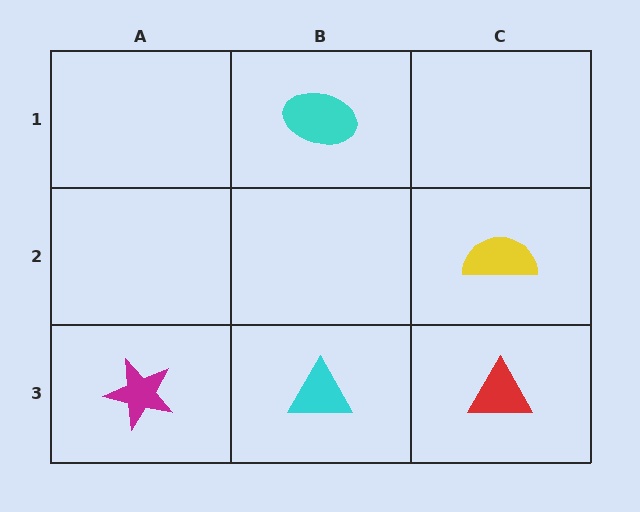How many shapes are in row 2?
1 shape.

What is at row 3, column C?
A red triangle.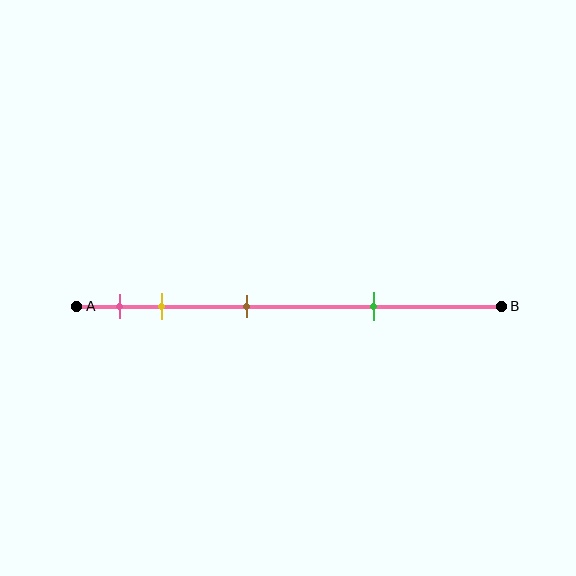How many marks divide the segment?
There are 4 marks dividing the segment.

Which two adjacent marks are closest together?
The pink and yellow marks are the closest adjacent pair.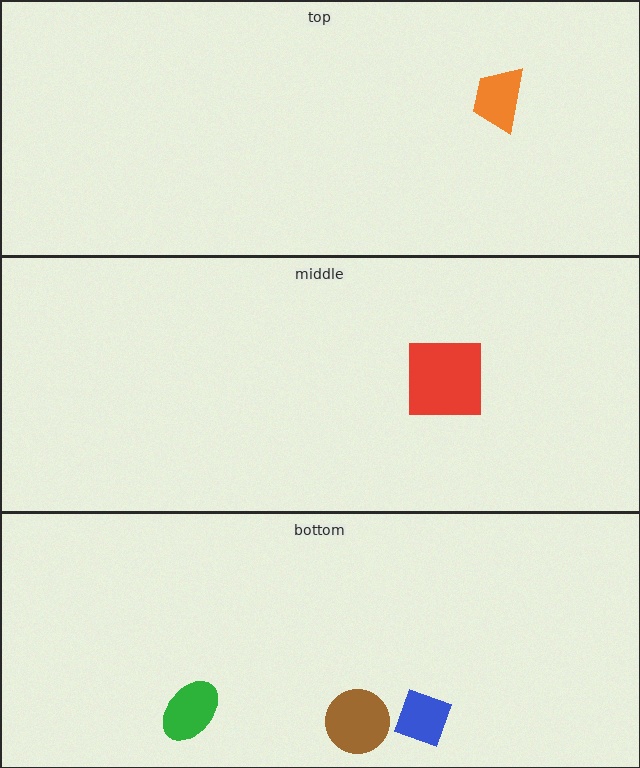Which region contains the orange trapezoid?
The top region.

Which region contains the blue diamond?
The bottom region.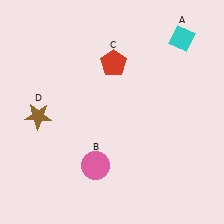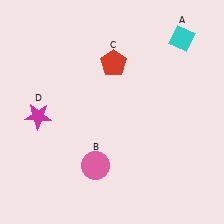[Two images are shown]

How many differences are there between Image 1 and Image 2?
There is 1 difference between the two images.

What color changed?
The star (D) changed from brown in Image 1 to magenta in Image 2.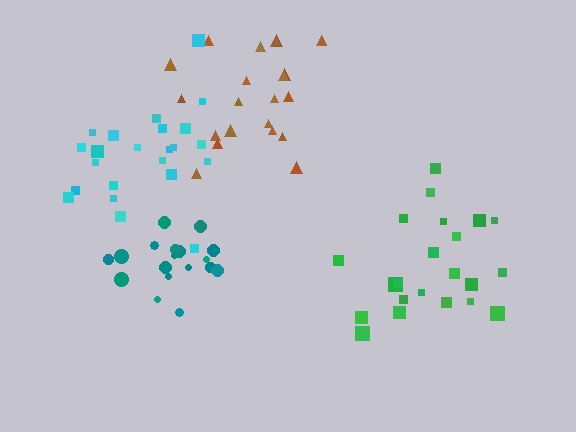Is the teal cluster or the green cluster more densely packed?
Teal.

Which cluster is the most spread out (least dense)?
Green.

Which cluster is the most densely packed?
Teal.